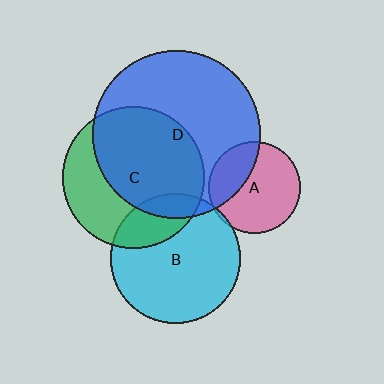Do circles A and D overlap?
Yes.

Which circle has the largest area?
Circle D (blue).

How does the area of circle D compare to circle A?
Approximately 3.3 times.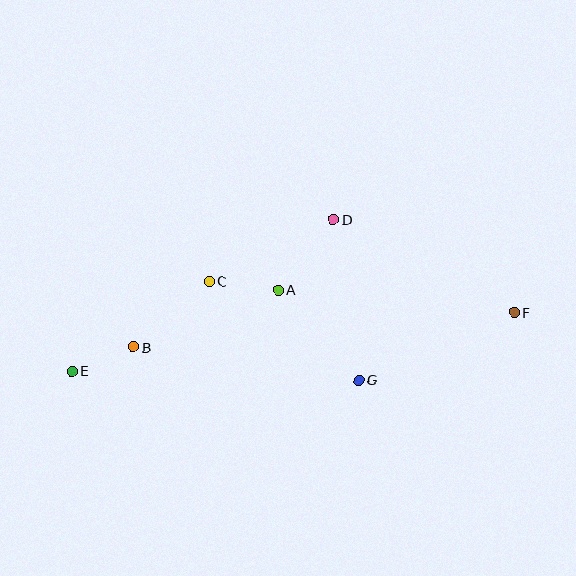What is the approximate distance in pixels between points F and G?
The distance between F and G is approximately 170 pixels.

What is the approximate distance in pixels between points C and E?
The distance between C and E is approximately 164 pixels.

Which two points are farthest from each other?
Points E and F are farthest from each other.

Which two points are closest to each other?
Points B and E are closest to each other.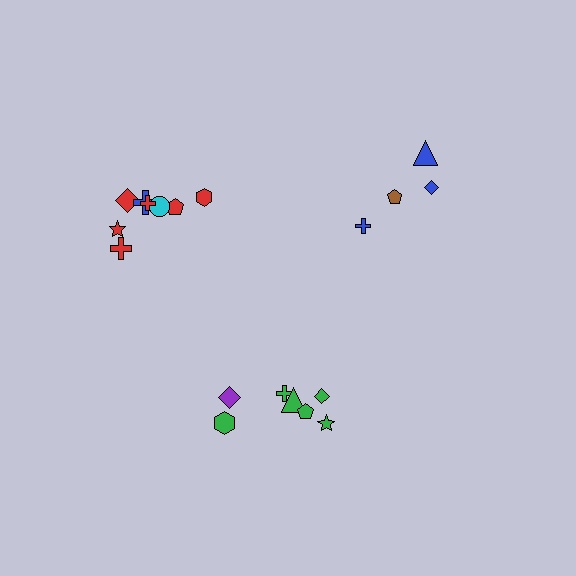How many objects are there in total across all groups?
There are 19 objects.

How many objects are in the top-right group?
There are 4 objects.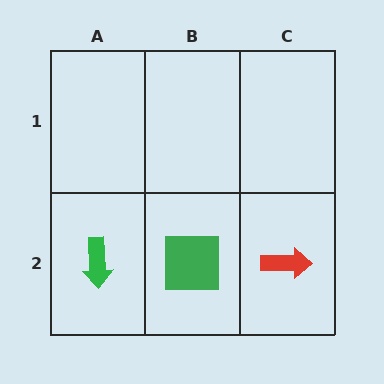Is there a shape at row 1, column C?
No, that cell is empty.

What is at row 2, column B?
A green square.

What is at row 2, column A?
A green arrow.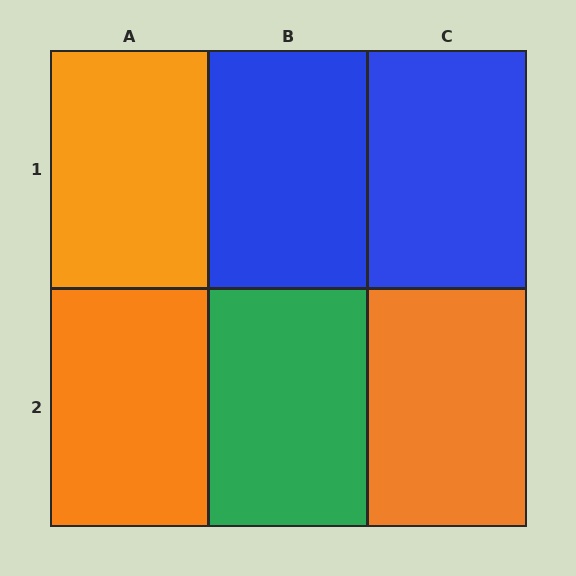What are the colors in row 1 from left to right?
Orange, blue, blue.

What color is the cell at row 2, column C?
Orange.